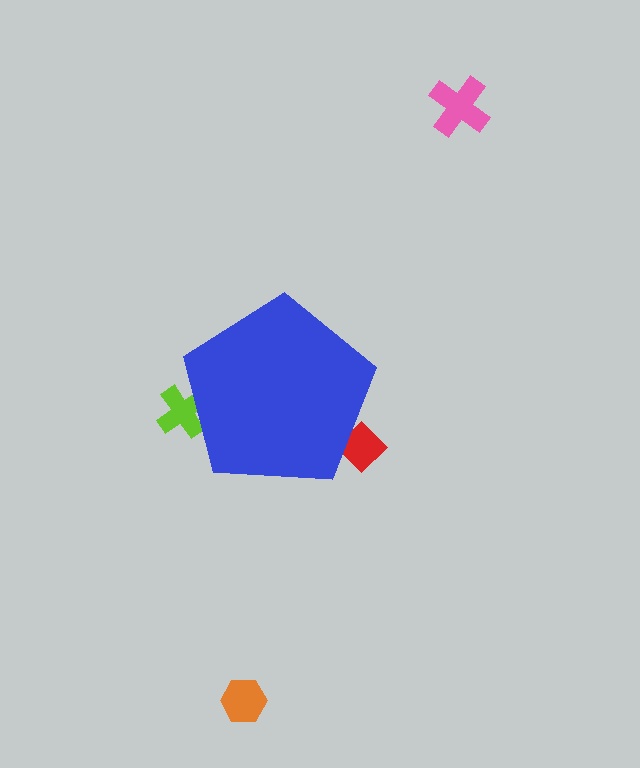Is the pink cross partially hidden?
No, the pink cross is fully visible.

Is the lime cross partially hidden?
Yes, the lime cross is partially hidden behind the blue pentagon.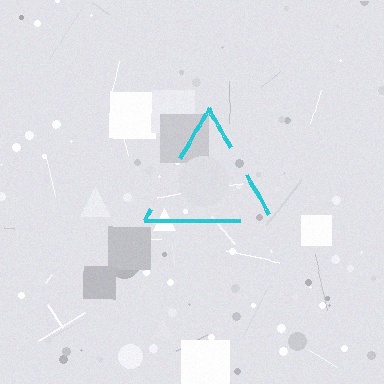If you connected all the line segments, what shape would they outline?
They would outline a triangle.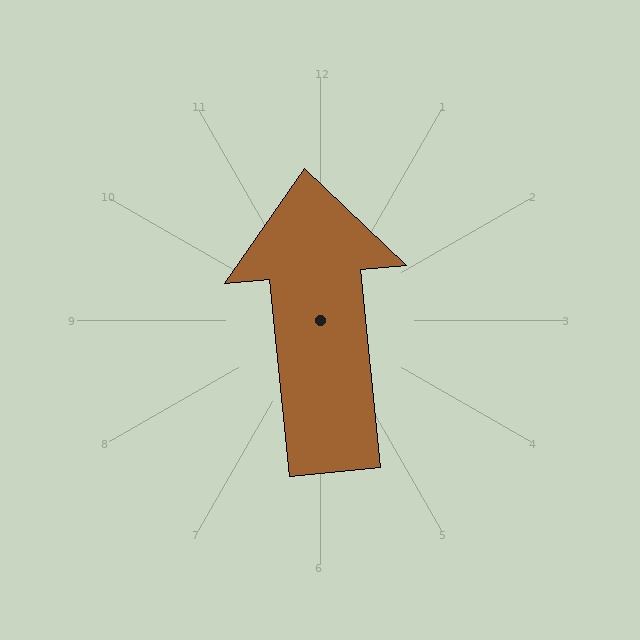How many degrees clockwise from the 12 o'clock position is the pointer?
Approximately 354 degrees.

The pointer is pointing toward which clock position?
Roughly 12 o'clock.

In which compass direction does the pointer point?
North.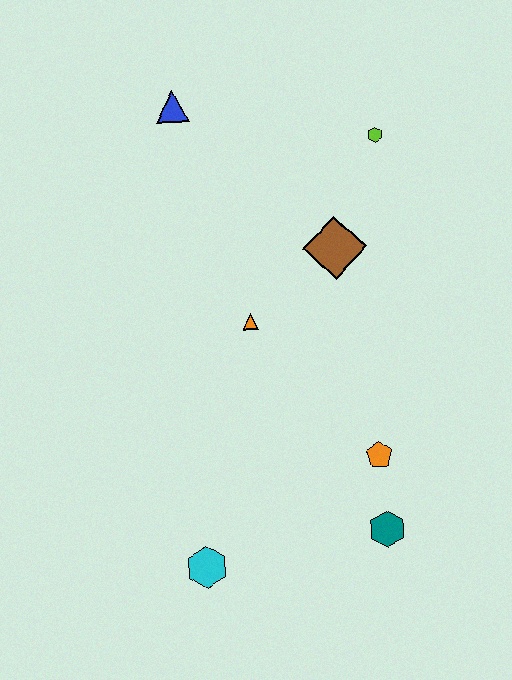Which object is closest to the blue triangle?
The lime hexagon is closest to the blue triangle.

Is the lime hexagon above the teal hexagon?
Yes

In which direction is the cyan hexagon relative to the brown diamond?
The cyan hexagon is below the brown diamond.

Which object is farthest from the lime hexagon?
The cyan hexagon is farthest from the lime hexagon.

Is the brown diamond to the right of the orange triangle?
Yes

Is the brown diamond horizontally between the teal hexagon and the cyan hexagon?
Yes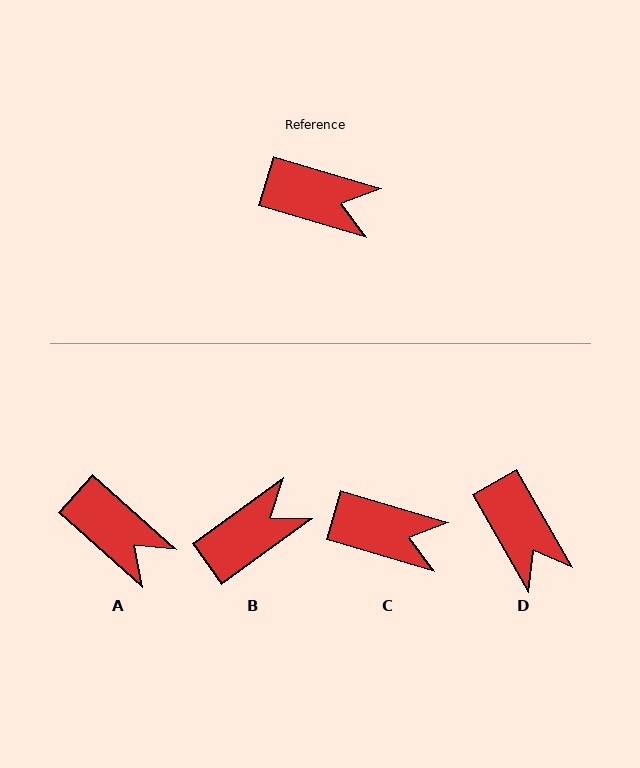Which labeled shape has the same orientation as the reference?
C.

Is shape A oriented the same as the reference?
No, it is off by about 25 degrees.